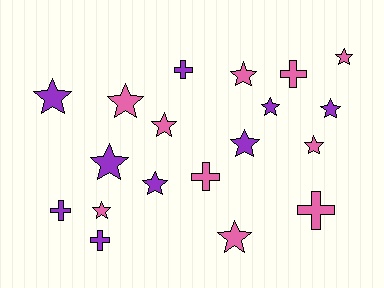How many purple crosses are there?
There are 3 purple crosses.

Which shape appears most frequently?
Star, with 13 objects.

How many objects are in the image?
There are 19 objects.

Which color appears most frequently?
Pink, with 10 objects.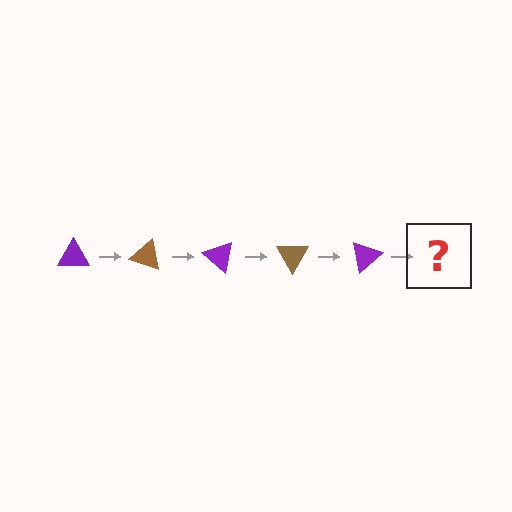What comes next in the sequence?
The next element should be a brown triangle, rotated 100 degrees from the start.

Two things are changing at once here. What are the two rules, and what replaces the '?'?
The two rules are that it rotates 20 degrees each step and the color cycles through purple and brown. The '?' should be a brown triangle, rotated 100 degrees from the start.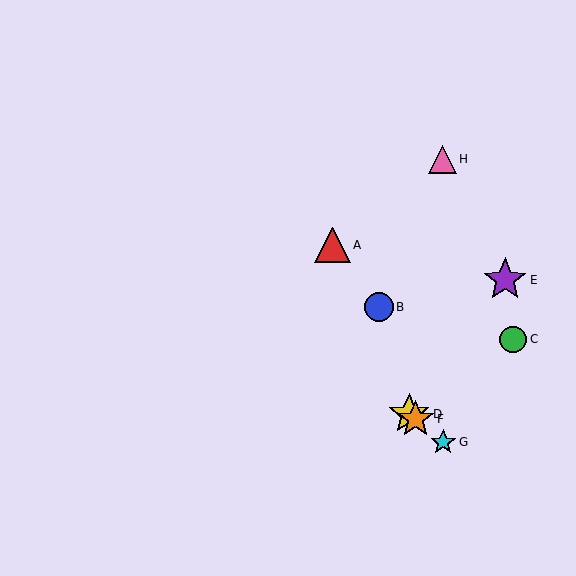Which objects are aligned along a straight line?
Objects D, F, G are aligned along a straight line.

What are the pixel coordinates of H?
Object H is at (442, 159).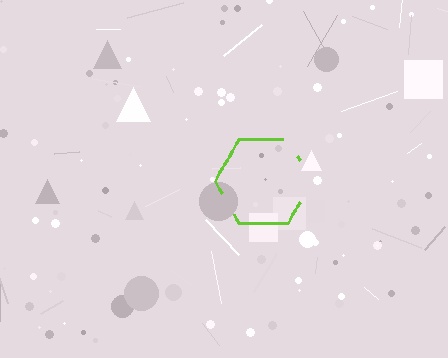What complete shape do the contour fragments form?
The contour fragments form a hexagon.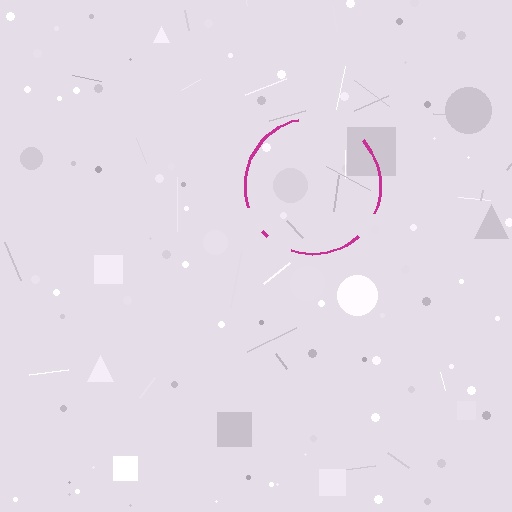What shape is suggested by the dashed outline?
The dashed outline suggests a circle.